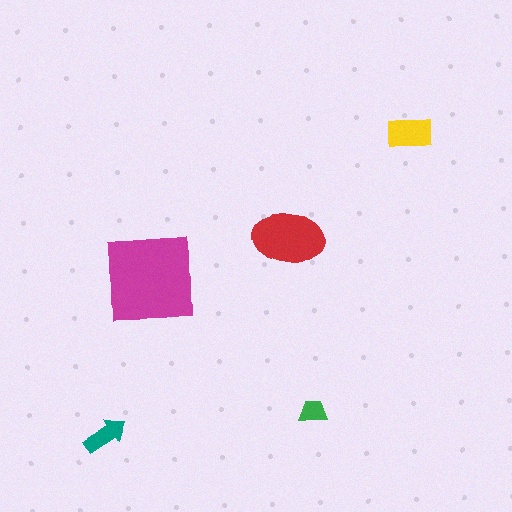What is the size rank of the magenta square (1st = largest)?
1st.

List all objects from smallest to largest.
The green trapezoid, the teal arrow, the yellow rectangle, the red ellipse, the magenta square.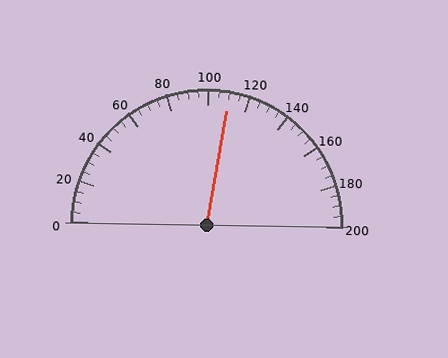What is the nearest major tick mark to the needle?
The nearest major tick mark is 120.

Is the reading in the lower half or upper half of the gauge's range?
The reading is in the upper half of the range (0 to 200).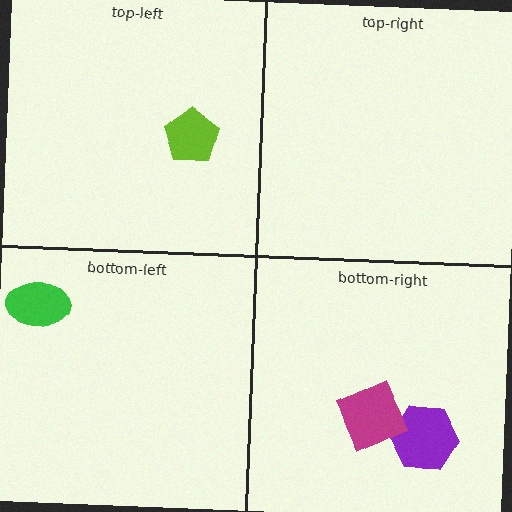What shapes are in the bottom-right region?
The purple hexagon, the magenta diamond.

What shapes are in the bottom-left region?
The green ellipse.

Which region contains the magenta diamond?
The bottom-right region.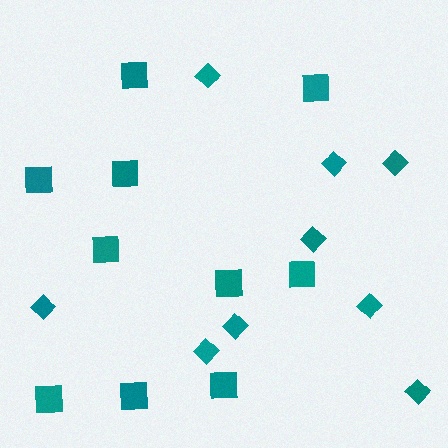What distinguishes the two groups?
There are 2 groups: one group of squares (10) and one group of diamonds (9).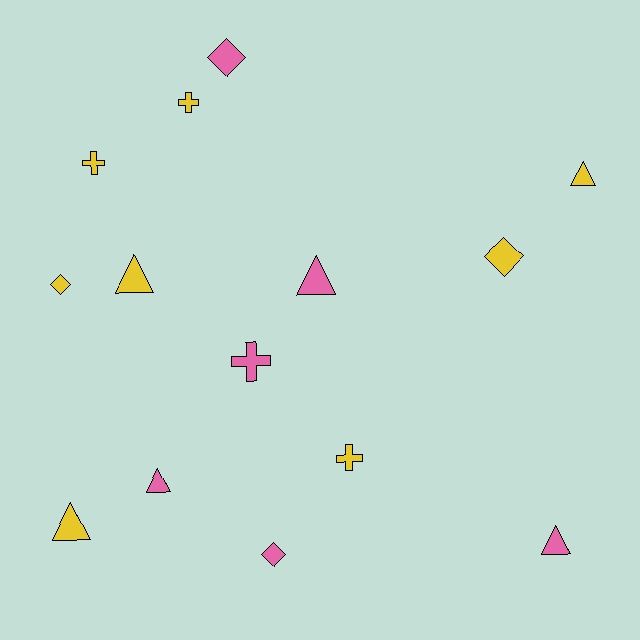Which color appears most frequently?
Yellow, with 8 objects.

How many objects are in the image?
There are 14 objects.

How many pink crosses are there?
There is 1 pink cross.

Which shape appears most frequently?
Triangle, with 6 objects.